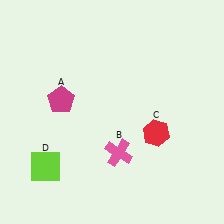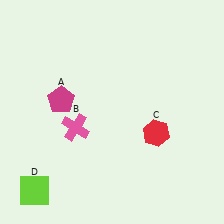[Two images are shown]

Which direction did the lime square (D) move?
The lime square (D) moved down.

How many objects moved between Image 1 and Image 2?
2 objects moved between the two images.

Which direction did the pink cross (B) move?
The pink cross (B) moved left.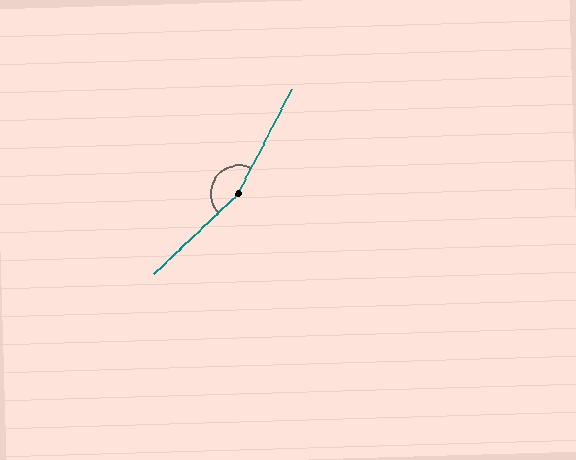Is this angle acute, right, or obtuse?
It is obtuse.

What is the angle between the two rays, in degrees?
Approximately 161 degrees.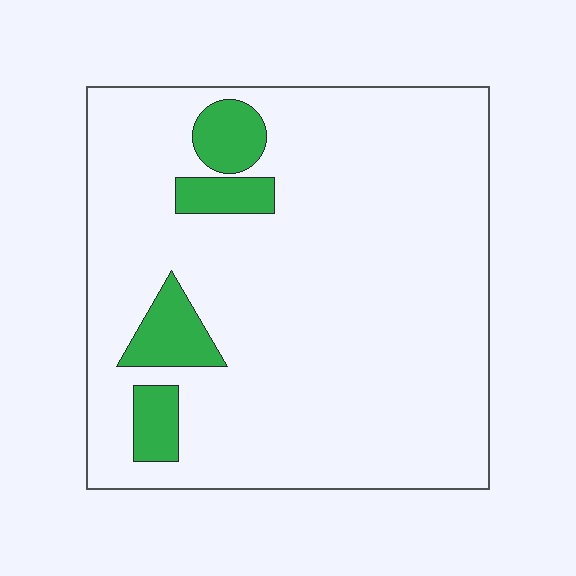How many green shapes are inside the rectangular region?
4.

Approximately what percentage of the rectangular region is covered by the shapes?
Approximately 10%.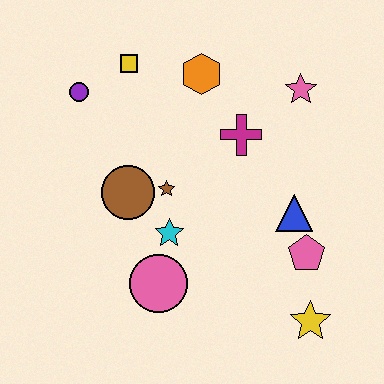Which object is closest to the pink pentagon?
The blue triangle is closest to the pink pentagon.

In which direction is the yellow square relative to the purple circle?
The yellow square is to the right of the purple circle.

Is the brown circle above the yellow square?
No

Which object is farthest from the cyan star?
The pink star is farthest from the cyan star.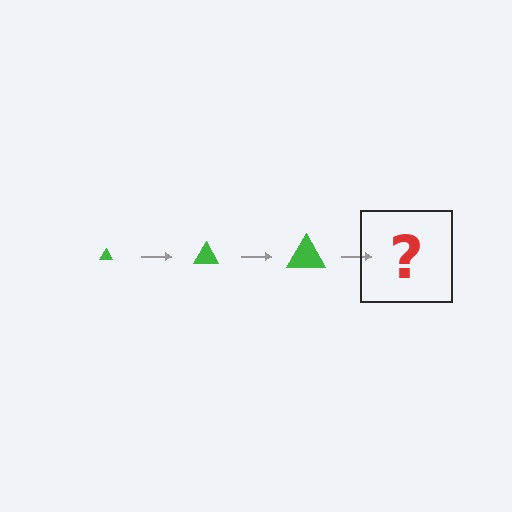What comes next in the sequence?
The next element should be a green triangle, larger than the previous one.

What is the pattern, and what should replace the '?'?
The pattern is that the triangle gets progressively larger each step. The '?' should be a green triangle, larger than the previous one.